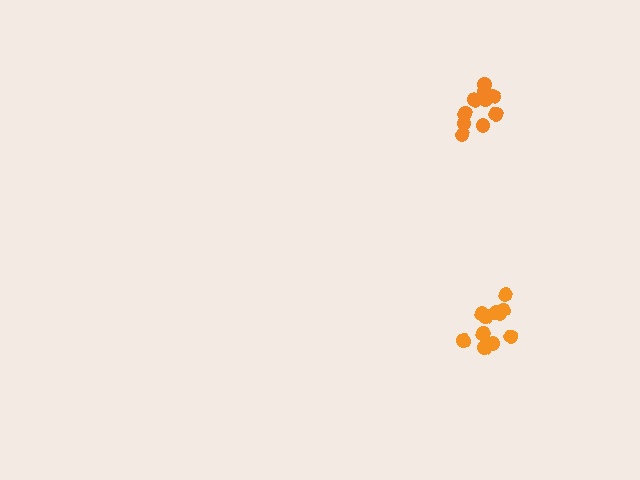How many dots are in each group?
Group 1: 10 dots, Group 2: 12 dots (22 total).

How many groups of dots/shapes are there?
There are 2 groups.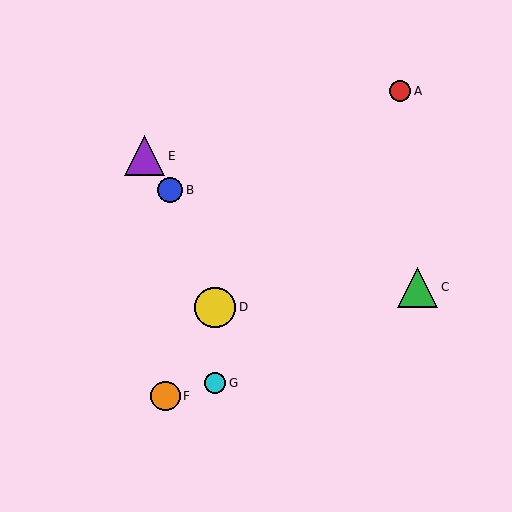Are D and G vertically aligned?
Yes, both are at x≈215.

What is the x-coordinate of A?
Object A is at x≈400.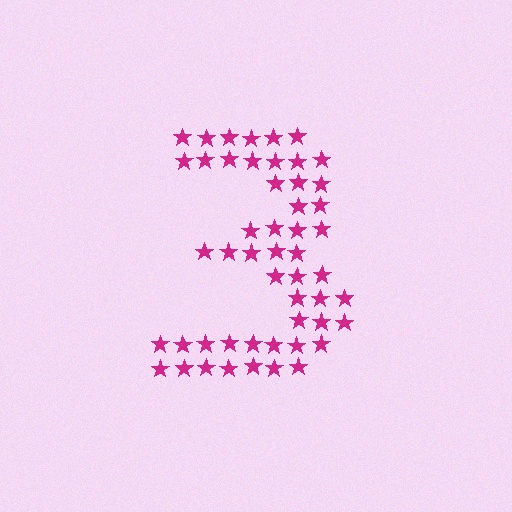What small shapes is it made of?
It is made of small stars.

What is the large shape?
The large shape is the digit 3.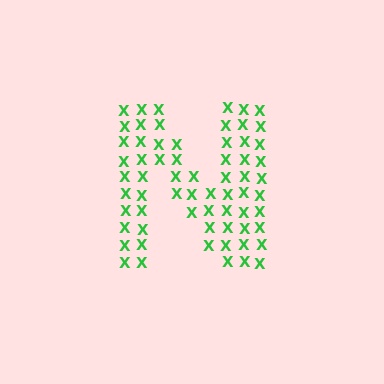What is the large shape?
The large shape is the letter N.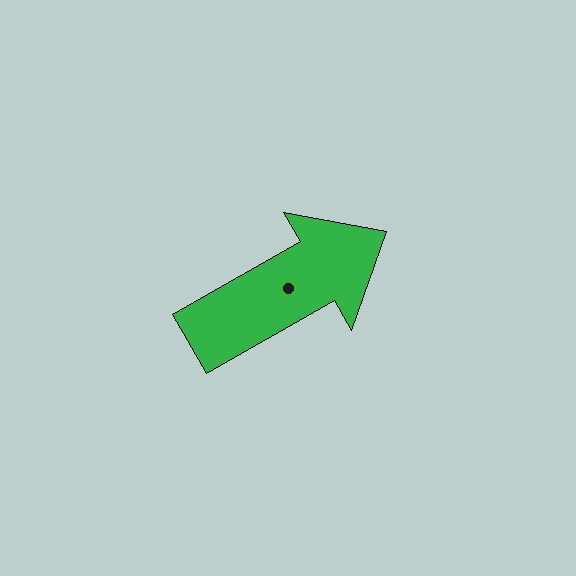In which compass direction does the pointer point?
Northeast.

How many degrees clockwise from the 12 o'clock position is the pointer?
Approximately 60 degrees.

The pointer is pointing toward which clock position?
Roughly 2 o'clock.